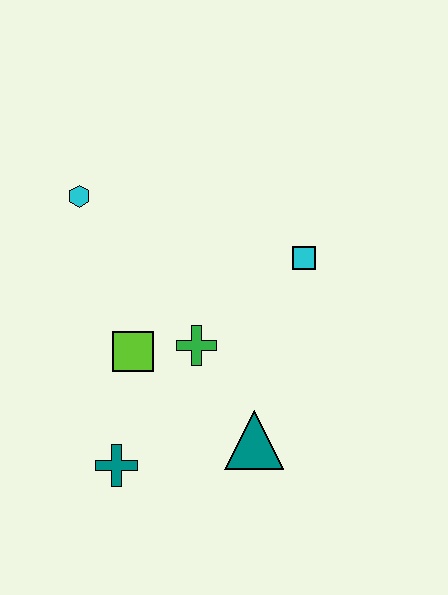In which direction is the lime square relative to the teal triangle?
The lime square is to the left of the teal triangle.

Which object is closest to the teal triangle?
The green cross is closest to the teal triangle.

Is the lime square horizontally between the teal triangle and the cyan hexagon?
Yes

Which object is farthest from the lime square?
The cyan square is farthest from the lime square.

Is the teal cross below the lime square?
Yes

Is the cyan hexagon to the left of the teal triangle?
Yes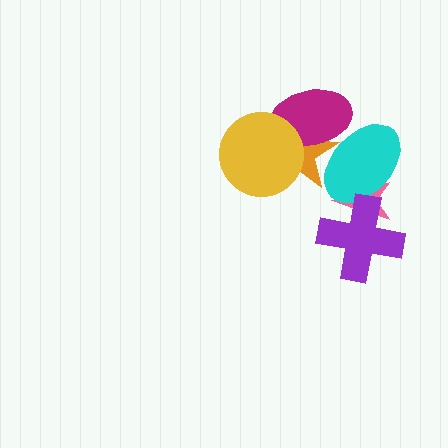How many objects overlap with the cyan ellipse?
4 objects overlap with the cyan ellipse.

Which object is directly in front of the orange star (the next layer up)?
The magenta ellipse is directly in front of the orange star.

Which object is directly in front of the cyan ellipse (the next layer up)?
The orange star is directly in front of the cyan ellipse.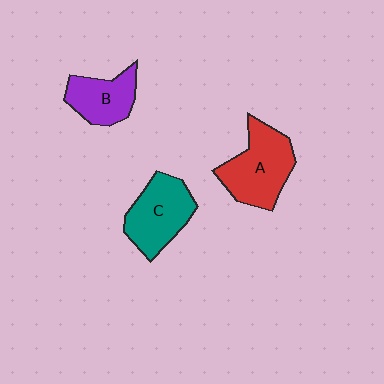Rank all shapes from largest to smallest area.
From largest to smallest: A (red), C (teal), B (purple).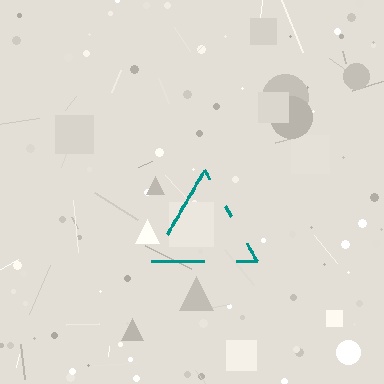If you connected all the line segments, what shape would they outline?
They would outline a triangle.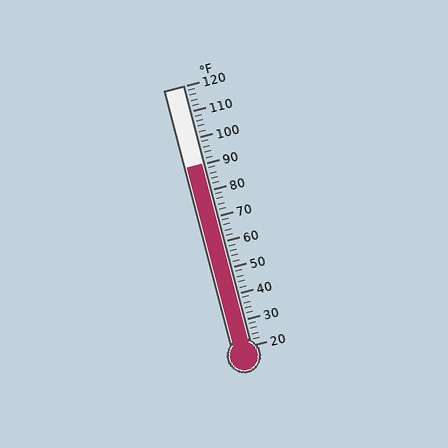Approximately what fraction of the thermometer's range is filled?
The thermometer is filled to approximately 70% of its range.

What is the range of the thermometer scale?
The thermometer scale ranges from 20°F to 120°F.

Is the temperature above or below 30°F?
The temperature is above 30°F.